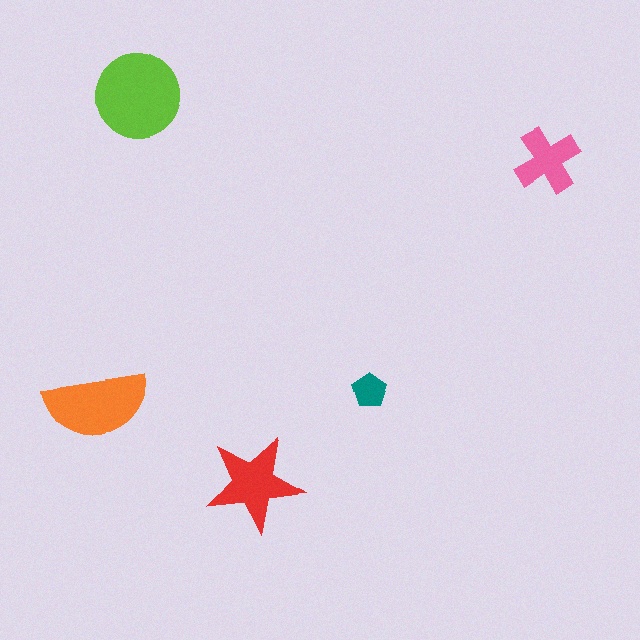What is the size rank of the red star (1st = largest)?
3rd.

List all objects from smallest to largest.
The teal pentagon, the pink cross, the red star, the orange semicircle, the lime circle.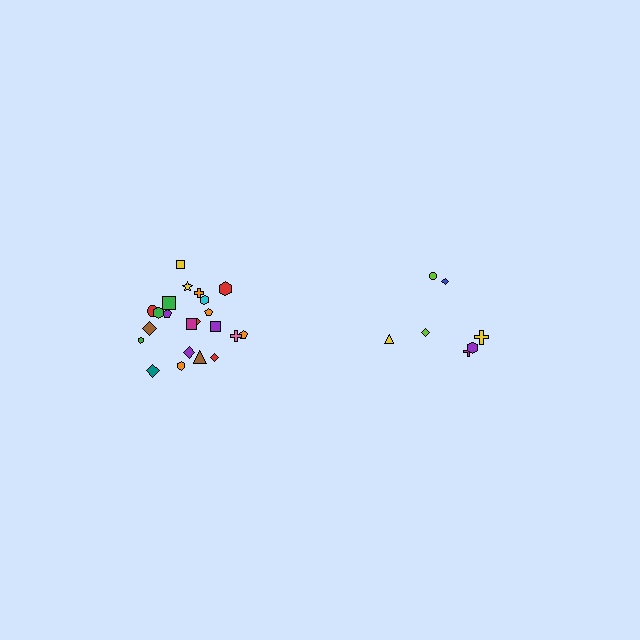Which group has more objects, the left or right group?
The left group.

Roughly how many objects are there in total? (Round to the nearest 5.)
Roughly 30 objects in total.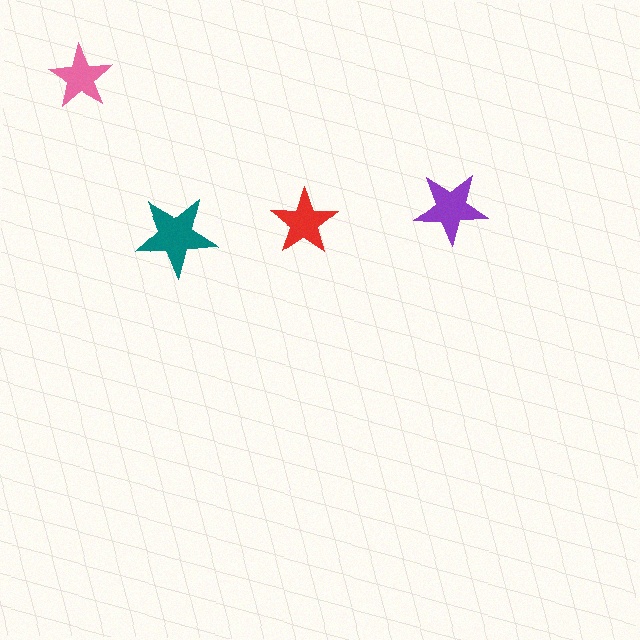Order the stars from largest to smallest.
the teal one, the purple one, the red one, the pink one.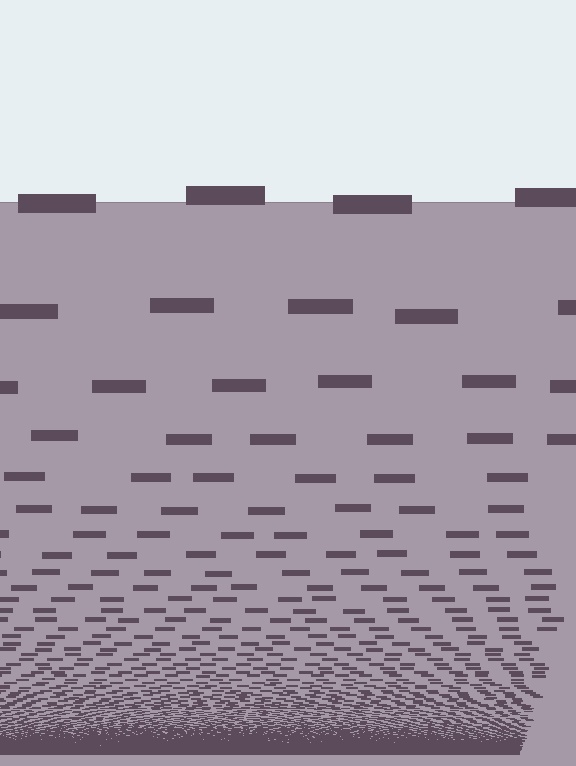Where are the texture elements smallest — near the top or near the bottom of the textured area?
Near the bottom.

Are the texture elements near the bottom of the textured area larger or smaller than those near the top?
Smaller. The gradient is inverted — elements near the bottom are smaller and denser.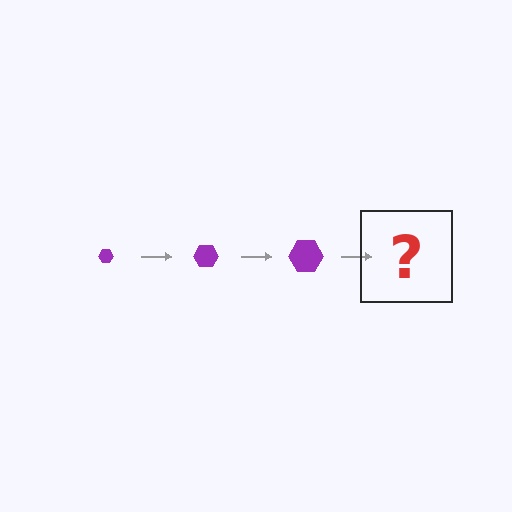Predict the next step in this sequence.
The next step is a purple hexagon, larger than the previous one.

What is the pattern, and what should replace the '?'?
The pattern is that the hexagon gets progressively larger each step. The '?' should be a purple hexagon, larger than the previous one.